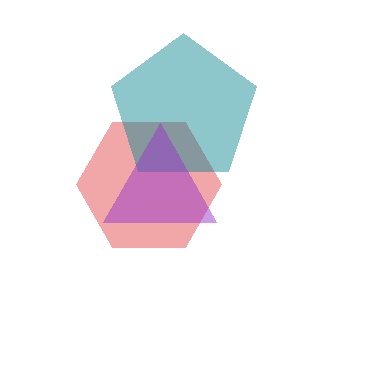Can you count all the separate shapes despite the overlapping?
Yes, there are 3 separate shapes.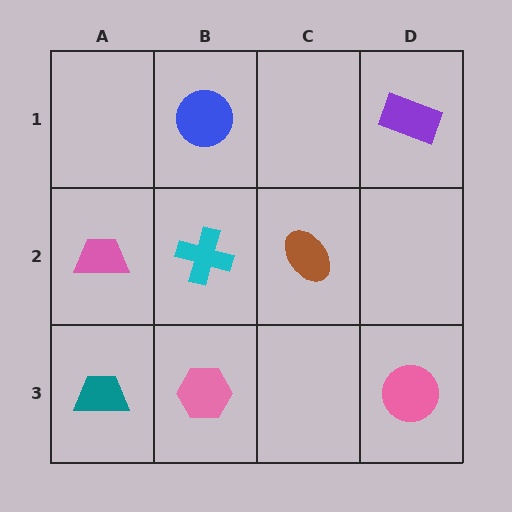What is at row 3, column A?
A teal trapezoid.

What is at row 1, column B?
A blue circle.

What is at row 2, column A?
A pink trapezoid.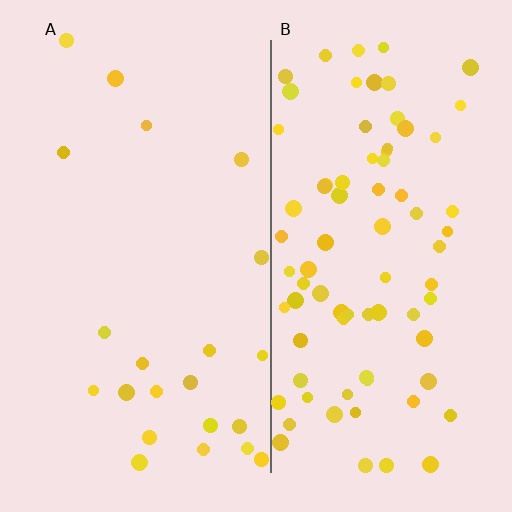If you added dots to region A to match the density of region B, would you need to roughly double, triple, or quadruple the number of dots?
Approximately quadruple.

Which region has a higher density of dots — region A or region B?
B (the right).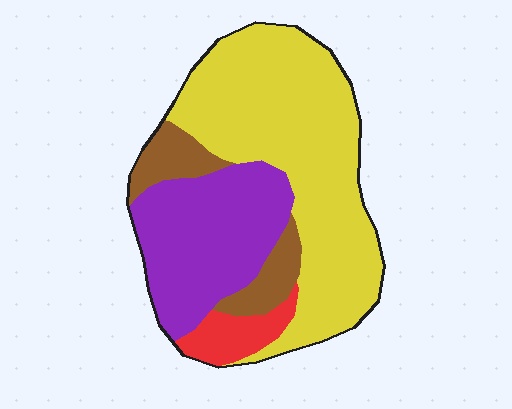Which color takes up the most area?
Yellow, at roughly 55%.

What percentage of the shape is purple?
Purple covers roughly 30% of the shape.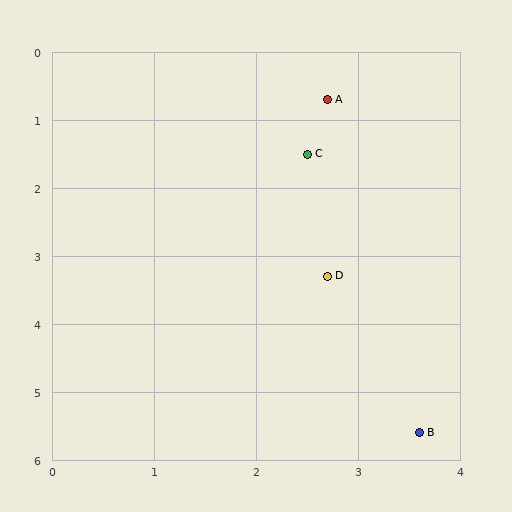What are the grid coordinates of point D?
Point D is at approximately (2.7, 3.3).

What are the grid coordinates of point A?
Point A is at approximately (2.7, 0.7).